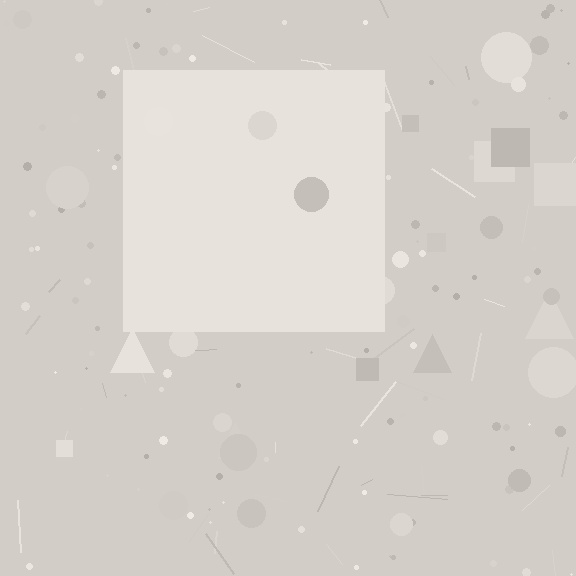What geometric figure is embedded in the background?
A square is embedded in the background.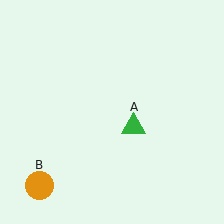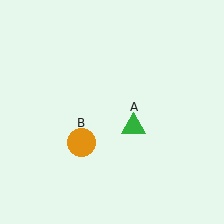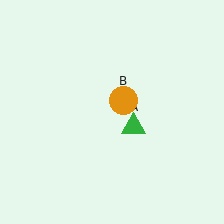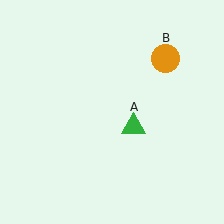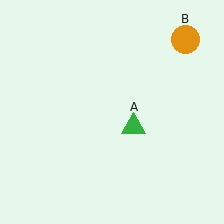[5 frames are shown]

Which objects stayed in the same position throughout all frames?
Green triangle (object A) remained stationary.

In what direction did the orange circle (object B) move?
The orange circle (object B) moved up and to the right.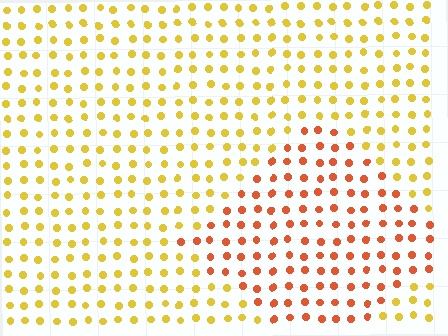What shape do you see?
I see a diamond.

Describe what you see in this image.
The image is filled with small yellow elements in a uniform arrangement. A diamond-shaped region is visible where the elements are tinted to a slightly different hue, forming a subtle color boundary.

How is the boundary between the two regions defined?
The boundary is defined purely by a slight shift in hue (about 39 degrees). Spacing, size, and orientation are identical on both sides.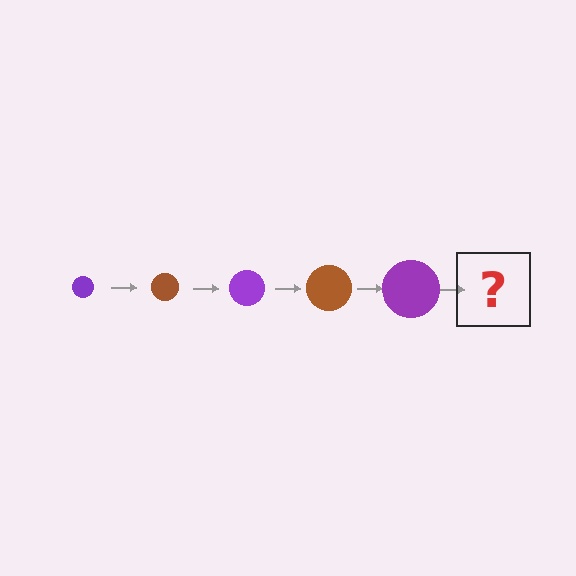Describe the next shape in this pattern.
It should be a brown circle, larger than the previous one.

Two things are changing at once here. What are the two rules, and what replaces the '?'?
The two rules are that the circle grows larger each step and the color cycles through purple and brown. The '?' should be a brown circle, larger than the previous one.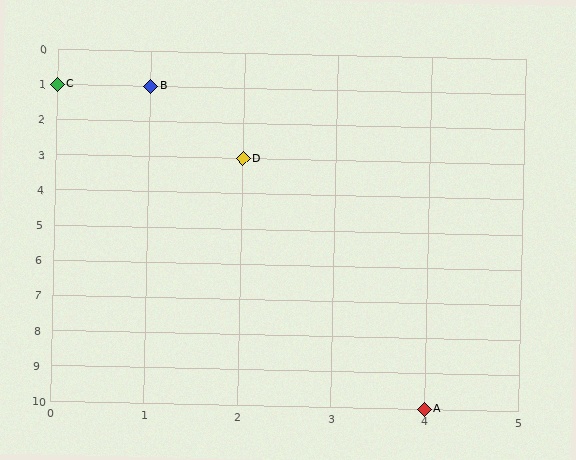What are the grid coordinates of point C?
Point C is at grid coordinates (0, 1).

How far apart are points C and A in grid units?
Points C and A are 4 columns and 9 rows apart (about 9.8 grid units diagonally).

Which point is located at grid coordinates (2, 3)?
Point D is at (2, 3).